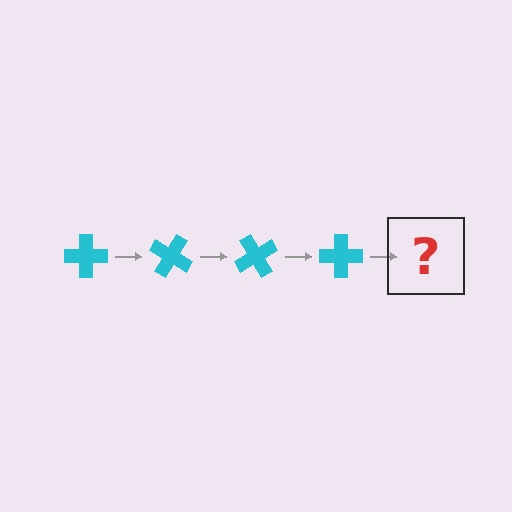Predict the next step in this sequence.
The next step is a cyan cross rotated 120 degrees.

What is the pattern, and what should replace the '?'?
The pattern is that the cross rotates 30 degrees each step. The '?' should be a cyan cross rotated 120 degrees.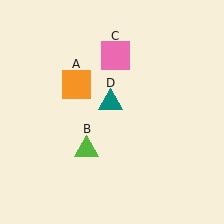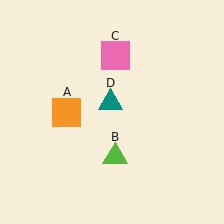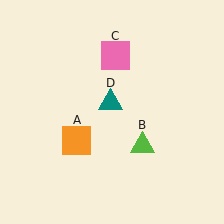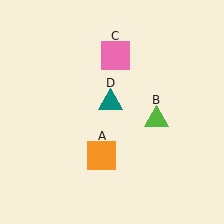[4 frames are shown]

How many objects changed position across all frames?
2 objects changed position: orange square (object A), lime triangle (object B).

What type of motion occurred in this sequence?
The orange square (object A), lime triangle (object B) rotated counterclockwise around the center of the scene.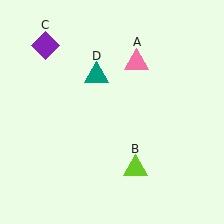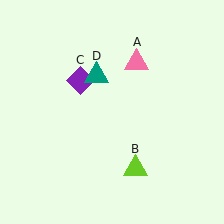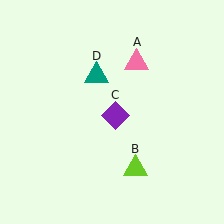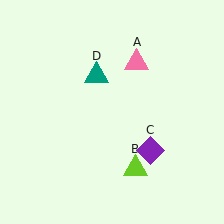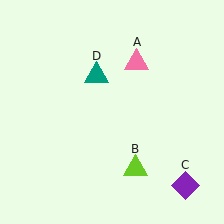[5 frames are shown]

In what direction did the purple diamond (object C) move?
The purple diamond (object C) moved down and to the right.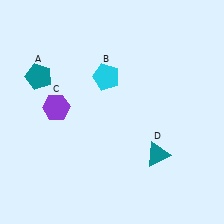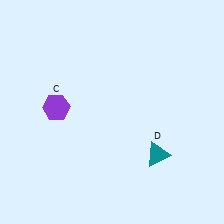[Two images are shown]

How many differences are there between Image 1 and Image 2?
There are 2 differences between the two images.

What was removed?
The teal pentagon (A), the cyan pentagon (B) were removed in Image 2.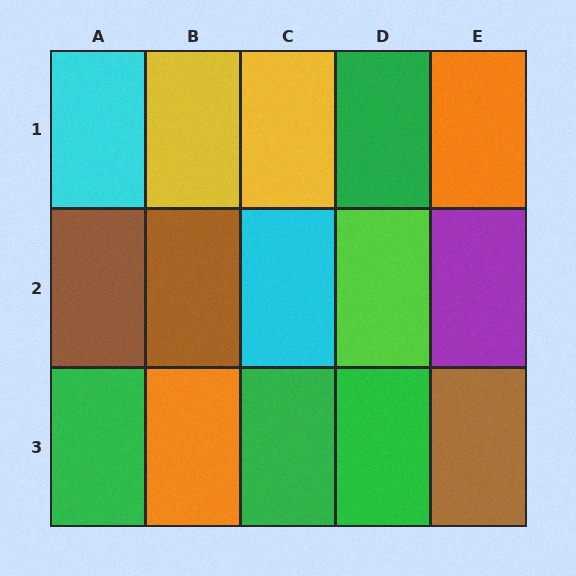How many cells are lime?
1 cell is lime.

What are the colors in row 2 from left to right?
Brown, brown, cyan, lime, purple.